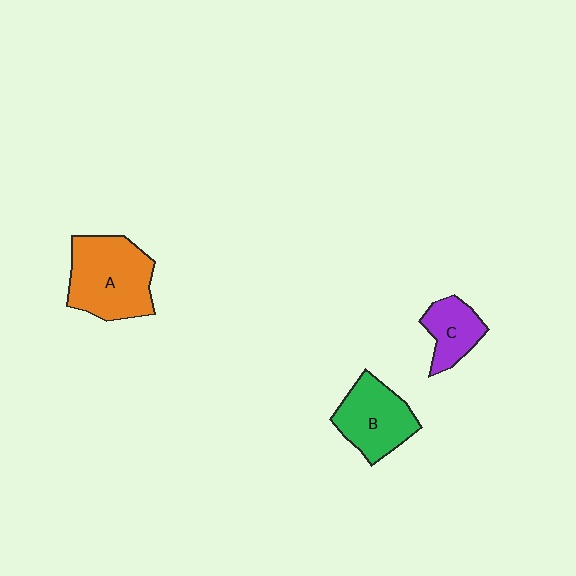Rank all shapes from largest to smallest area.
From largest to smallest: A (orange), B (green), C (purple).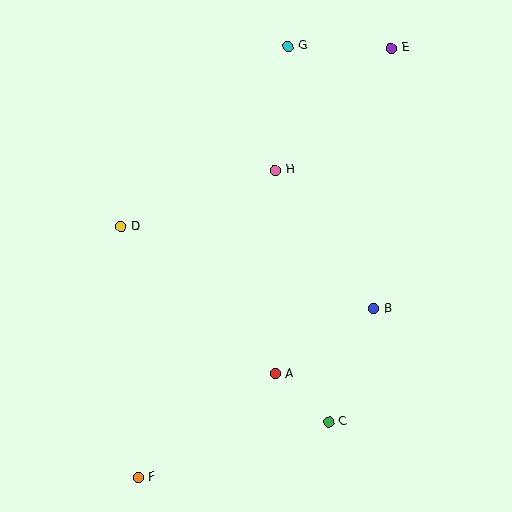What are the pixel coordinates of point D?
Point D is at (121, 227).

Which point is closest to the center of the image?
Point H at (275, 170) is closest to the center.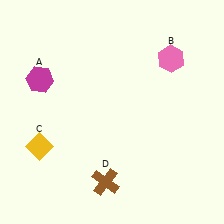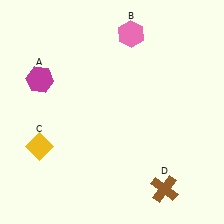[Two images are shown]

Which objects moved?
The objects that moved are: the pink hexagon (B), the brown cross (D).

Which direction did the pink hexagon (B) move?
The pink hexagon (B) moved left.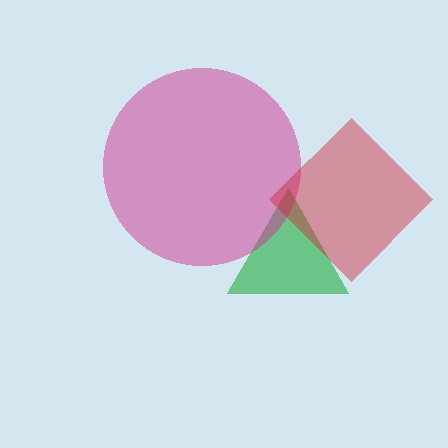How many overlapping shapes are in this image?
There are 3 overlapping shapes in the image.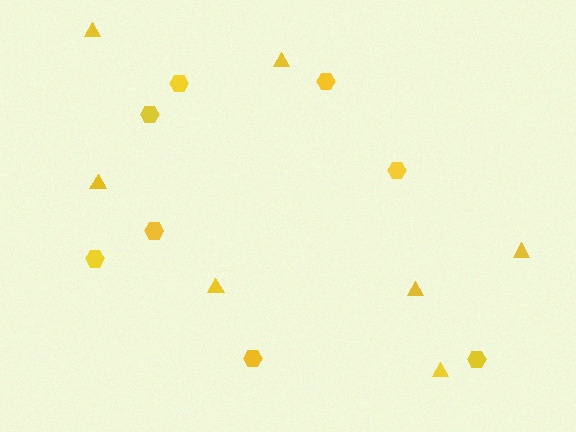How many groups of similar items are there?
There are 2 groups: one group of hexagons (8) and one group of triangles (7).